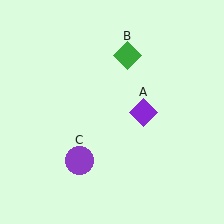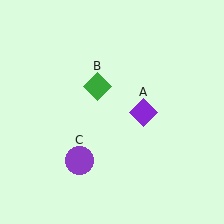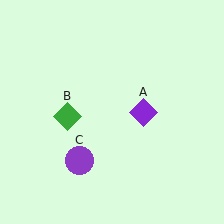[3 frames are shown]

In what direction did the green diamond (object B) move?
The green diamond (object B) moved down and to the left.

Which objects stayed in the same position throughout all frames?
Purple diamond (object A) and purple circle (object C) remained stationary.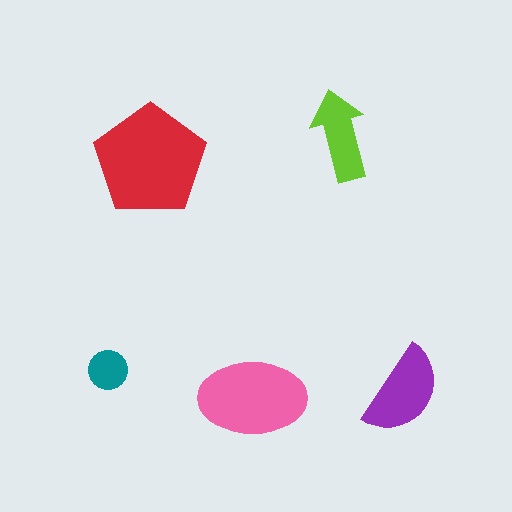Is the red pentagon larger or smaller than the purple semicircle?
Larger.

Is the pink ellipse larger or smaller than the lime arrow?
Larger.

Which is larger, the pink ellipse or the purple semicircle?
The pink ellipse.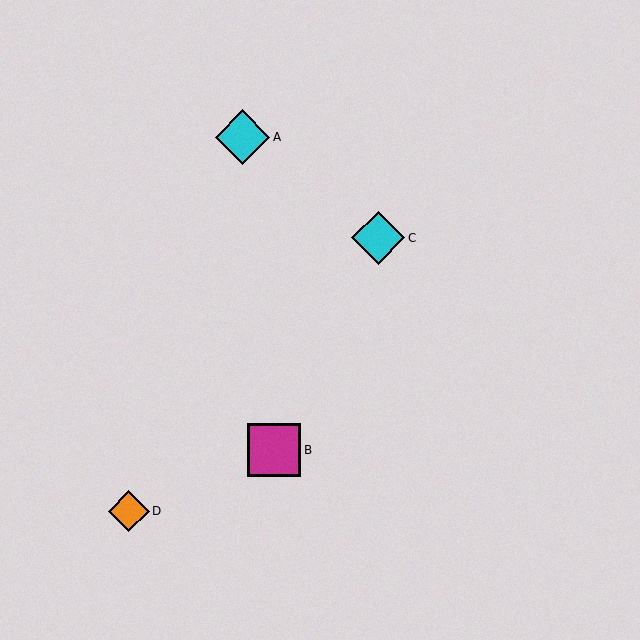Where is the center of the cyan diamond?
The center of the cyan diamond is at (243, 137).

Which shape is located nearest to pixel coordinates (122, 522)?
The orange diamond (labeled D) at (129, 511) is nearest to that location.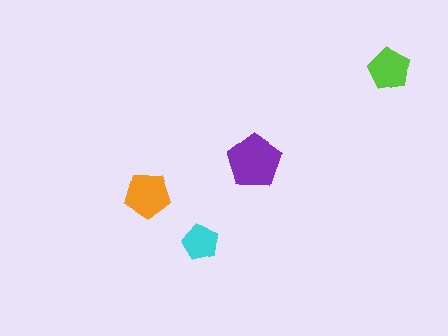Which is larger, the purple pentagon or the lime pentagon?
The purple one.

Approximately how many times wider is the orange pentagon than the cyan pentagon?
About 1.5 times wider.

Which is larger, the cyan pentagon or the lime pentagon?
The lime one.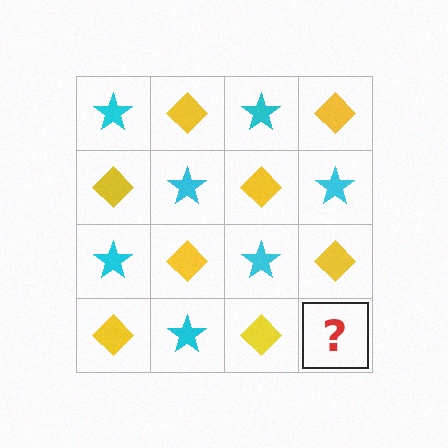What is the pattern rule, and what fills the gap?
The rule is that it alternates cyan star and yellow diamond in a checkerboard pattern. The gap should be filled with a cyan star.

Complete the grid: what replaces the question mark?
The question mark should be replaced with a cyan star.